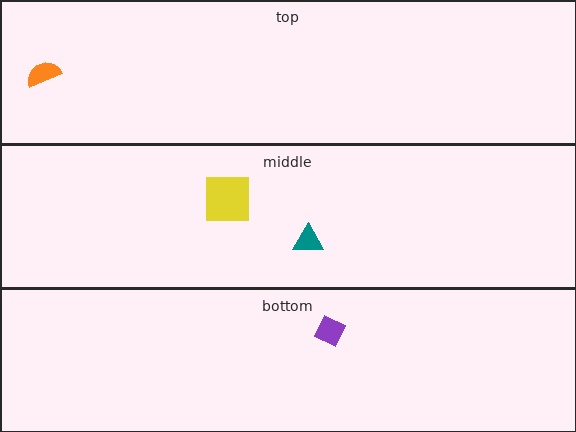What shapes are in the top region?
The orange semicircle.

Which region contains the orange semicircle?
The top region.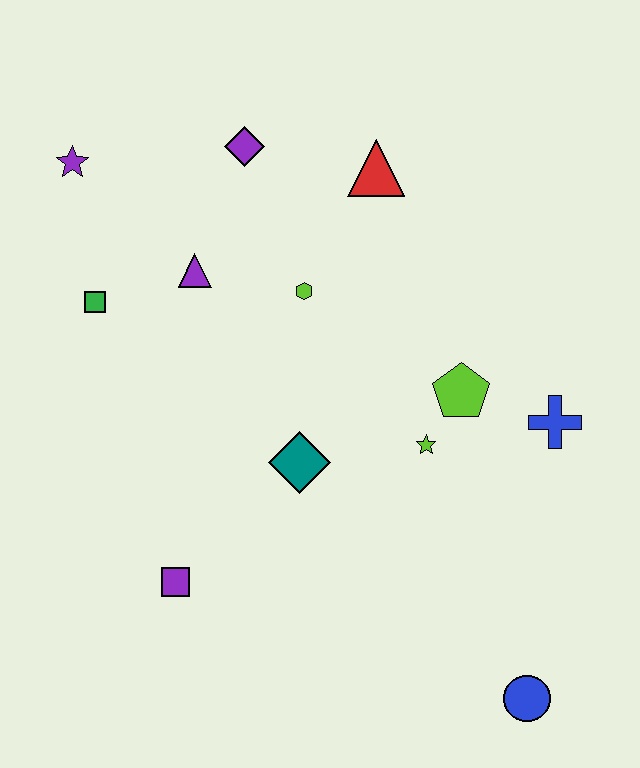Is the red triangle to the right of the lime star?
No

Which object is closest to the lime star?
The lime pentagon is closest to the lime star.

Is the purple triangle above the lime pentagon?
Yes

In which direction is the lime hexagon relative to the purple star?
The lime hexagon is to the right of the purple star.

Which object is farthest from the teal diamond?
The purple star is farthest from the teal diamond.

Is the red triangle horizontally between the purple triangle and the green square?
No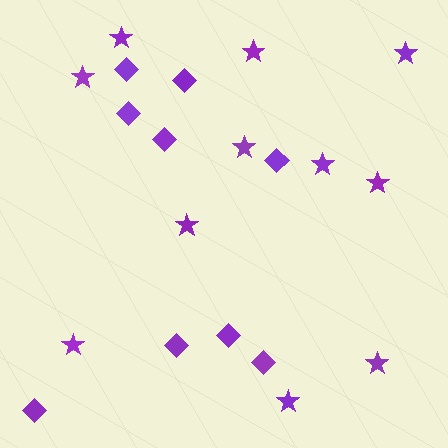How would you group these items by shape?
There are 2 groups: one group of diamonds (9) and one group of stars (11).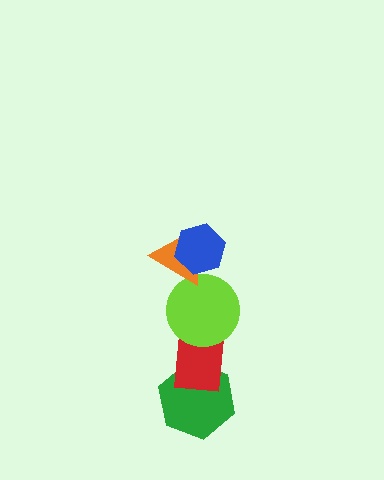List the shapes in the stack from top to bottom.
From top to bottom: the blue hexagon, the orange triangle, the lime circle, the red rectangle, the green hexagon.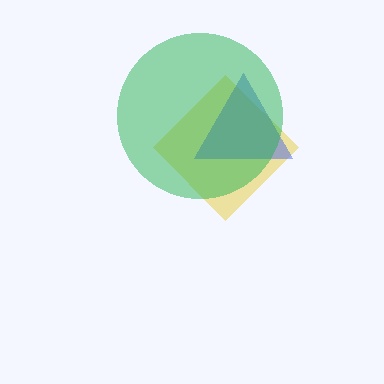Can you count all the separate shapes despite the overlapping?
Yes, there are 3 separate shapes.